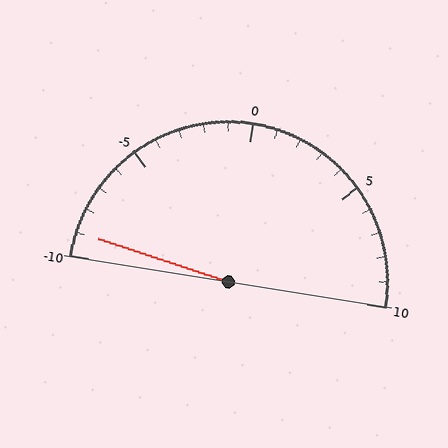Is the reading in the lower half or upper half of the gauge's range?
The reading is in the lower half of the range (-10 to 10).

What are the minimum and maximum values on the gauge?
The gauge ranges from -10 to 10.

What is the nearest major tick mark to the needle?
The nearest major tick mark is -10.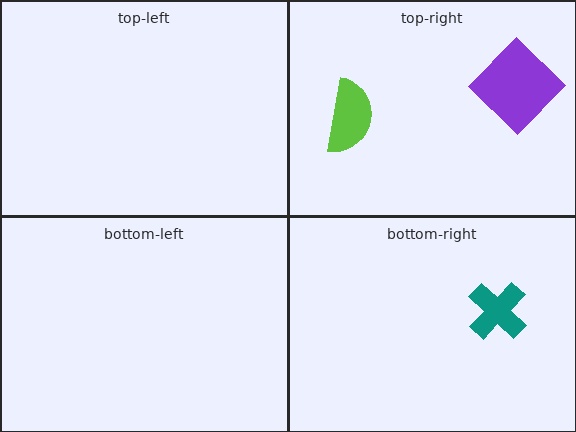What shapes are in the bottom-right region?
The teal cross.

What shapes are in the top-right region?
The lime semicircle, the purple diamond.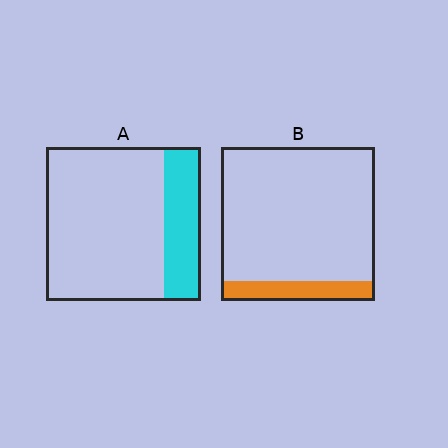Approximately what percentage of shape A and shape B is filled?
A is approximately 25% and B is approximately 15%.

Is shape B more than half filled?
No.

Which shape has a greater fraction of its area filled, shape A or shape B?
Shape A.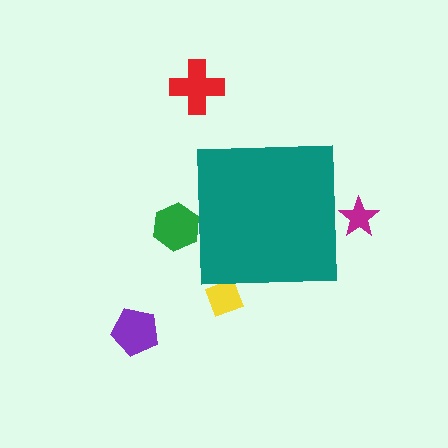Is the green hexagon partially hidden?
Yes, the green hexagon is partially hidden behind the teal square.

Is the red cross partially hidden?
No, the red cross is fully visible.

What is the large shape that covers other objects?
A teal square.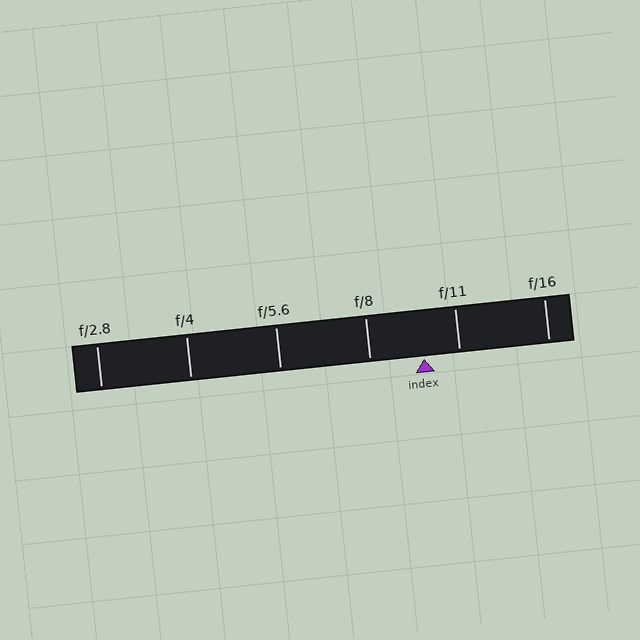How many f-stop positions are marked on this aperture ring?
There are 6 f-stop positions marked.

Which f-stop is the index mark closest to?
The index mark is closest to f/11.